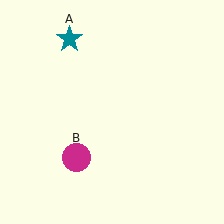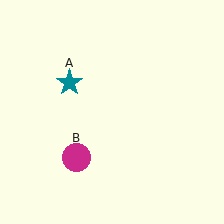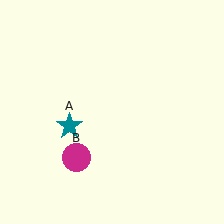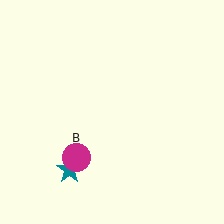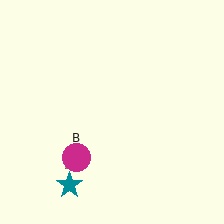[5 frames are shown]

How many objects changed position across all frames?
1 object changed position: teal star (object A).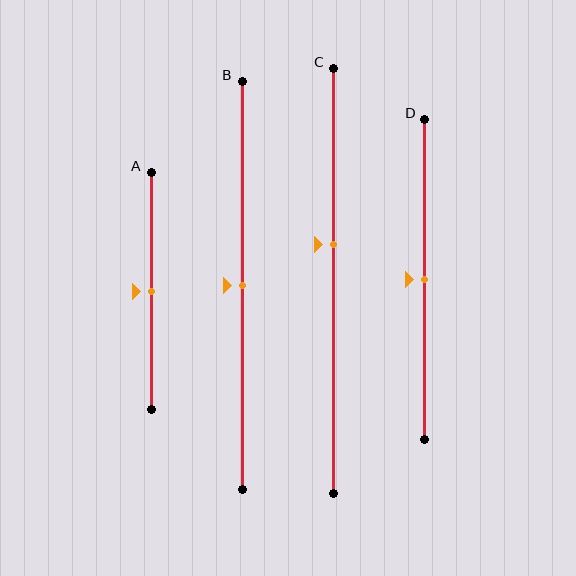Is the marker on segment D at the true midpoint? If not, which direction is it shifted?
Yes, the marker on segment D is at the true midpoint.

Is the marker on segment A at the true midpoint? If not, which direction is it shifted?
Yes, the marker on segment A is at the true midpoint.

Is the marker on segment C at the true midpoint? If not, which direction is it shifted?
No, the marker on segment C is shifted upward by about 9% of the segment length.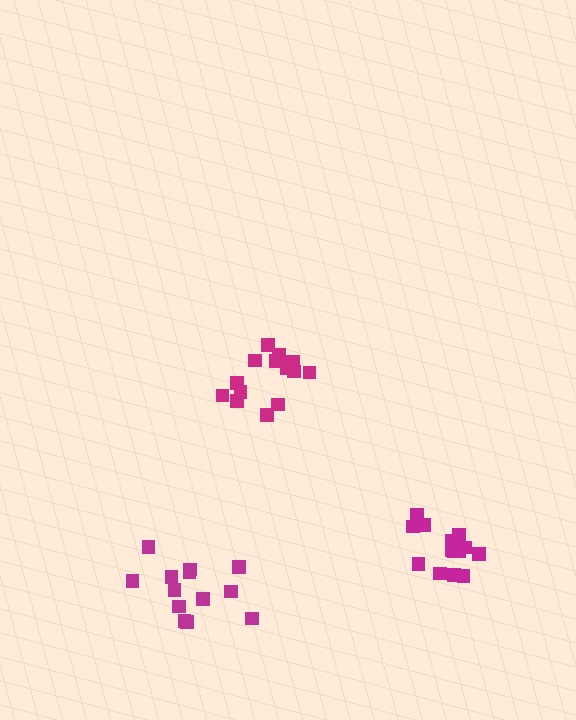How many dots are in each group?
Group 1: 14 dots, Group 2: 13 dots, Group 3: 14 dots (41 total).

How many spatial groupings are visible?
There are 3 spatial groupings.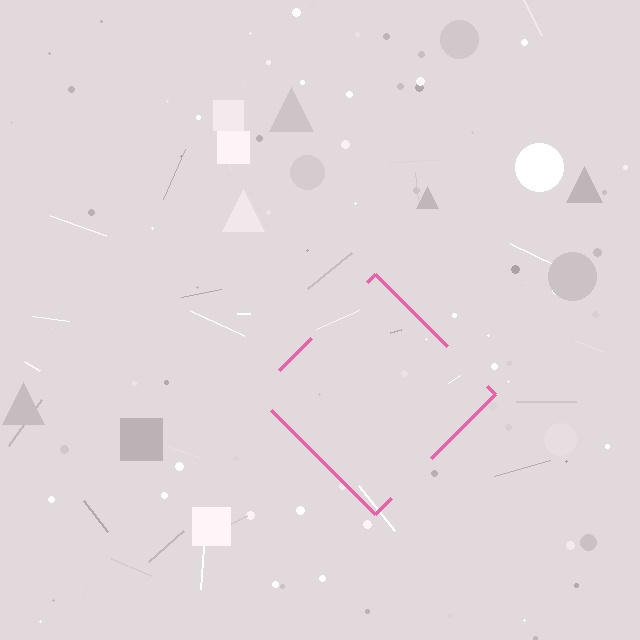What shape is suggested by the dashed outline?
The dashed outline suggests a diamond.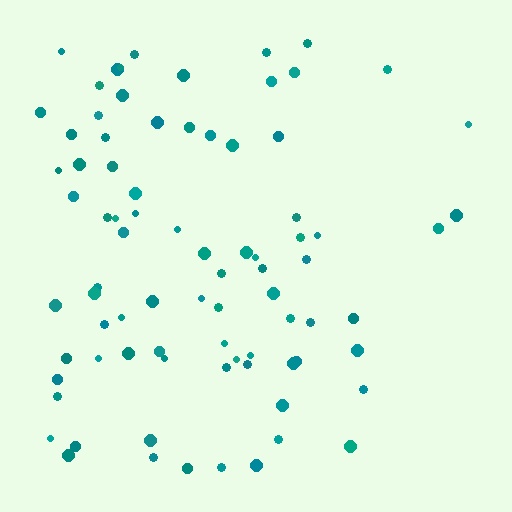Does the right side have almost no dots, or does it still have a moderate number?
Still a moderate number, just noticeably fewer than the left.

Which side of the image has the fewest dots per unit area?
The right.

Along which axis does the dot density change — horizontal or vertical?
Horizontal.